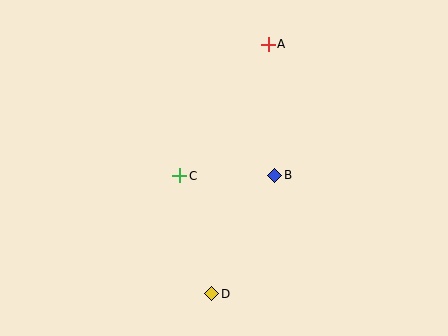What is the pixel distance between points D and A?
The distance between D and A is 256 pixels.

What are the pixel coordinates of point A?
Point A is at (268, 44).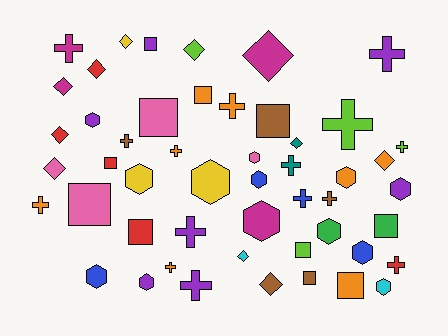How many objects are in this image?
There are 50 objects.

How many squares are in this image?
There are 11 squares.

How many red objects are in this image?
There are 5 red objects.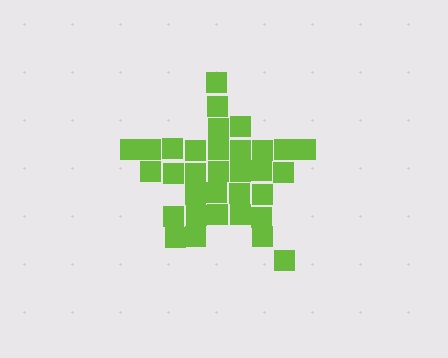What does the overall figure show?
The overall figure shows a star.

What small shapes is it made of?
It is made of small squares.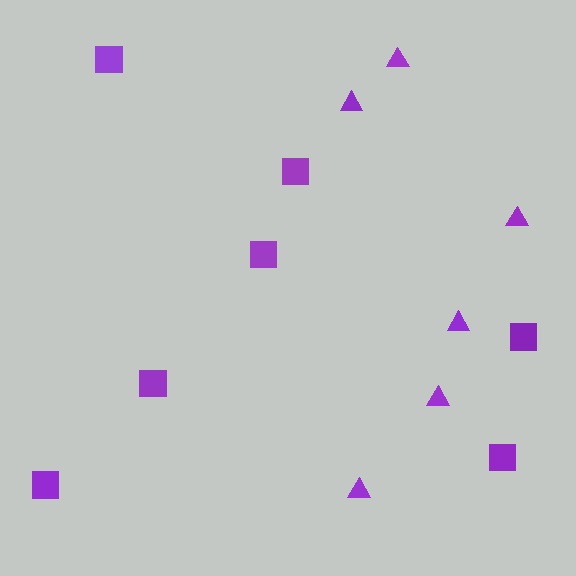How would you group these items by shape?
There are 2 groups: one group of squares (7) and one group of triangles (6).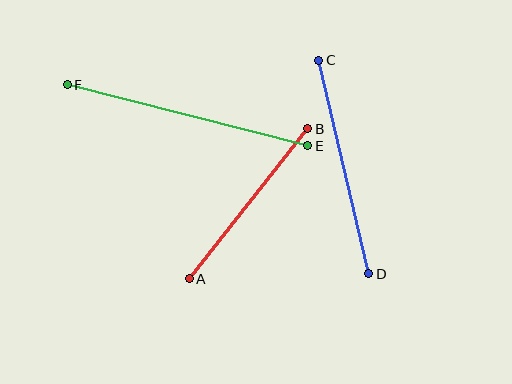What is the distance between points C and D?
The distance is approximately 219 pixels.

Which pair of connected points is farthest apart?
Points E and F are farthest apart.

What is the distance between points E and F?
The distance is approximately 248 pixels.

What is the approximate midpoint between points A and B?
The midpoint is at approximately (249, 204) pixels.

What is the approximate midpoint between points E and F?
The midpoint is at approximately (187, 115) pixels.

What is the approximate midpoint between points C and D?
The midpoint is at approximately (344, 167) pixels.